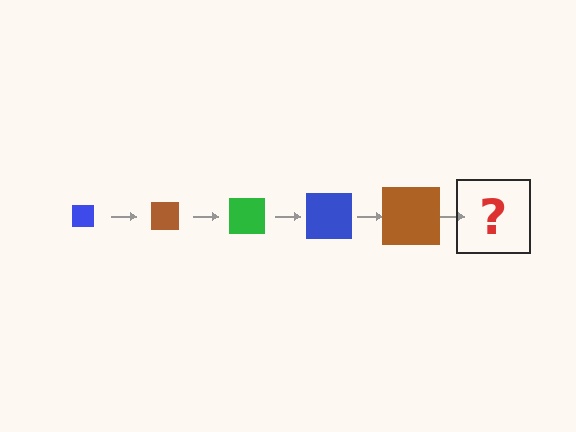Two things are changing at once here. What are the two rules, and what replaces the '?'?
The two rules are that the square grows larger each step and the color cycles through blue, brown, and green. The '?' should be a green square, larger than the previous one.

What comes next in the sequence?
The next element should be a green square, larger than the previous one.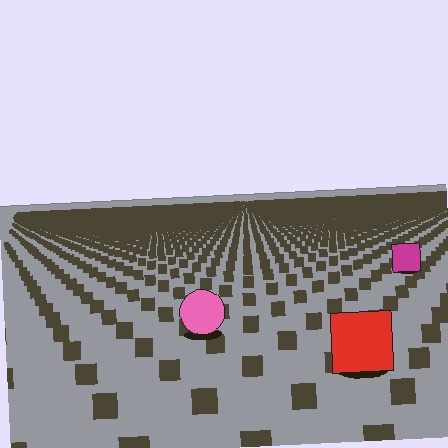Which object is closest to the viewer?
The red square is closest. The texture marks near it are larger and more spread out.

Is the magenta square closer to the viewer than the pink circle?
No. The pink circle is closer — you can tell from the texture gradient: the ground texture is coarser near it.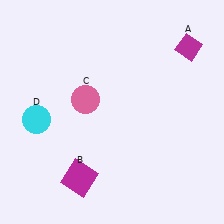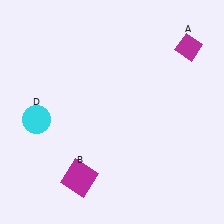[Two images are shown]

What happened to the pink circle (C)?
The pink circle (C) was removed in Image 2. It was in the top-left area of Image 1.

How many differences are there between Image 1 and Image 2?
There is 1 difference between the two images.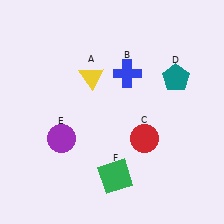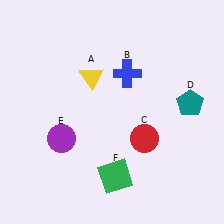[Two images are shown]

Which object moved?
The teal pentagon (D) moved down.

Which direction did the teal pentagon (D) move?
The teal pentagon (D) moved down.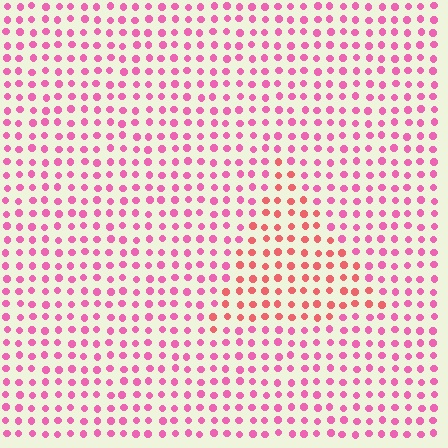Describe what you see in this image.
The image is filled with small pink elements in a uniform arrangement. A triangle-shaped region is visible where the elements are tinted to a slightly different hue, forming a subtle color boundary.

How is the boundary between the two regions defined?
The boundary is defined purely by a slight shift in hue (about 31 degrees). Spacing, size, and orientation are identical on both sides.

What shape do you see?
I see a triangle.